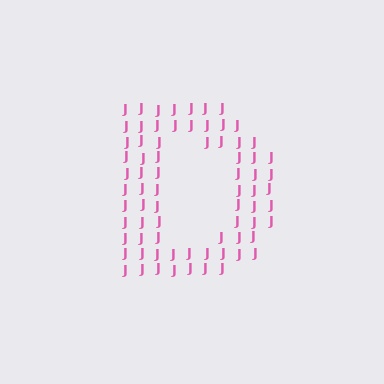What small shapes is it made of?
It is made of small letter J's.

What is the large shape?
The large shape is the letter D.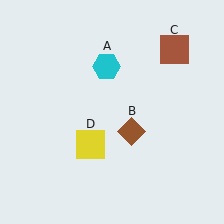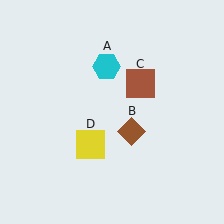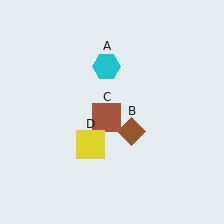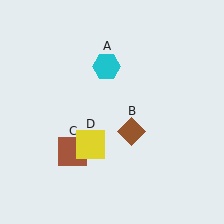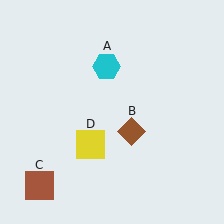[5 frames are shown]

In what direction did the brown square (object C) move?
The brown square (object C) moved down and to the left.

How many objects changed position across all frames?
1 object changed position: brown square (object C).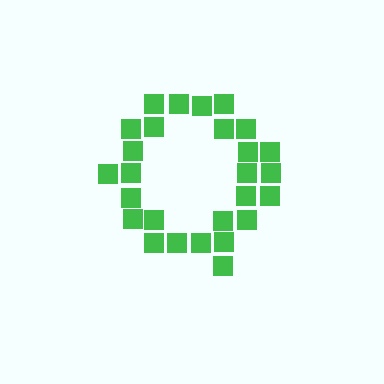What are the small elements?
The small elements are squares.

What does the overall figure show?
The overall figure shows the letter Q.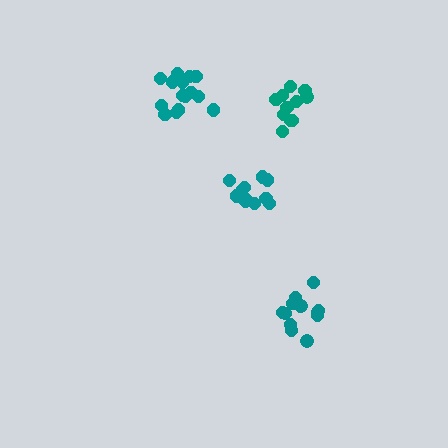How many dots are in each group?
Group 1: 13 dots, Group 2: 15 dots, Group 3: 11 dots, Group 4: 11 dots (50 total).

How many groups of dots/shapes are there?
There are 4 groups.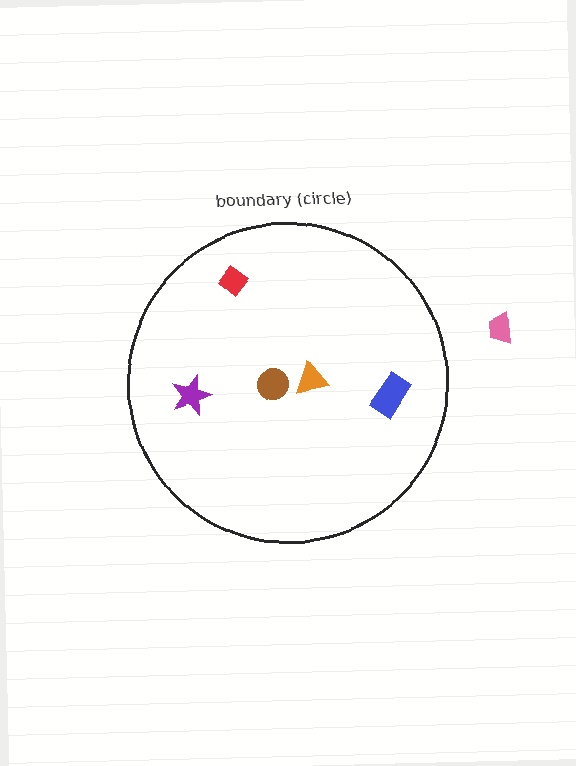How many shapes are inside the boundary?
5 inside, 1 outside.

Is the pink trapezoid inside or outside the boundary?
Outside.